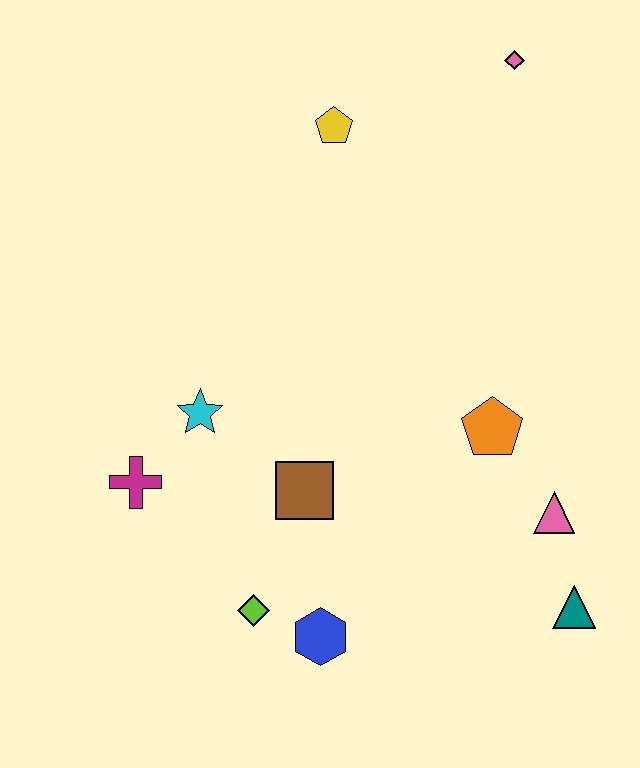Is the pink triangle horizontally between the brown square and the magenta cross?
No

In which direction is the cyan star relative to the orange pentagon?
The cyan star is to the left of the orange pentagon.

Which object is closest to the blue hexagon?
The lime diamond is closest to the blue hexagon.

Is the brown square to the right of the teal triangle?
No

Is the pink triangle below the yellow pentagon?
Yes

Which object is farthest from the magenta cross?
The pink diamond is farthest from the magenta cross.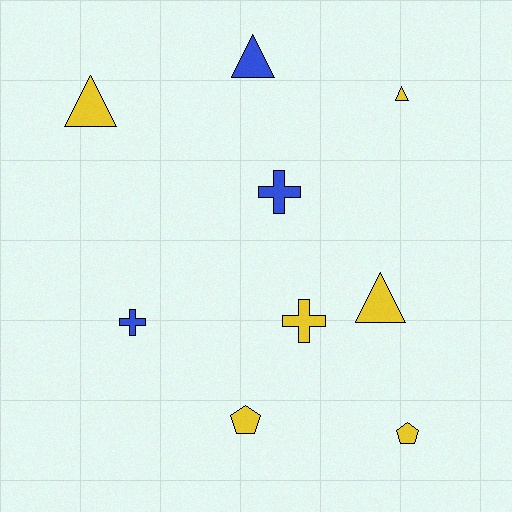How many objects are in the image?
There are 9 objects.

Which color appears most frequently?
Yellow, with 6 objects.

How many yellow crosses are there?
There is 1 yellow cross.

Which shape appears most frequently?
Triangle, with 4 objects.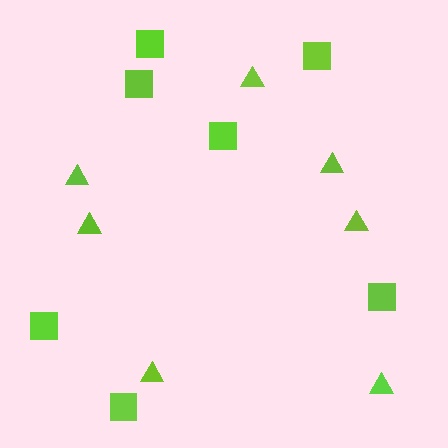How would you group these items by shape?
There are 2 groups: one group of squares (7) and one group of triangles (7).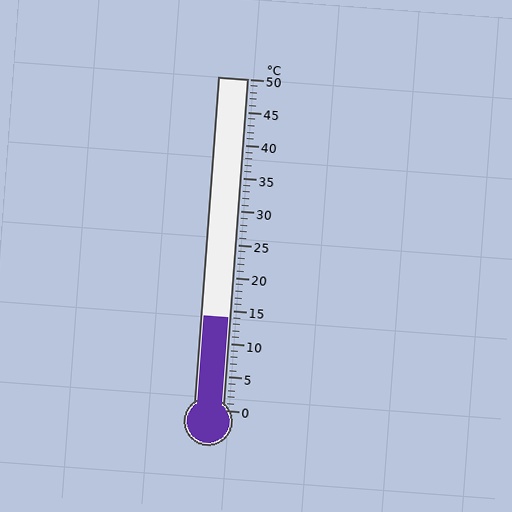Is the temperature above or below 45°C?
The temperature is below 45°C.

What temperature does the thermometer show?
The thermometer shows approximately 14°C.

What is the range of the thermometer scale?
The thermometer scale ranges from 0°C to 50°C.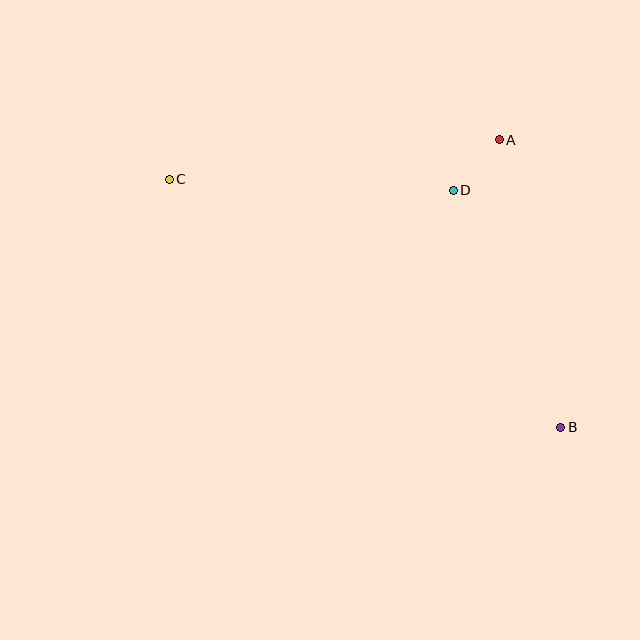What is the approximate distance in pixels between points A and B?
The distance between A and B is approximately 294 pixels.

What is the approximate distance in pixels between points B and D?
The distance between B and D is approximately 260 pixels.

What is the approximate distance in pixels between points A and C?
The distance between A and C is approximately 333 pixels.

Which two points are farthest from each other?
Points B and C are farthest from each other.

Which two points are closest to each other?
Points A and D are closest to each other.